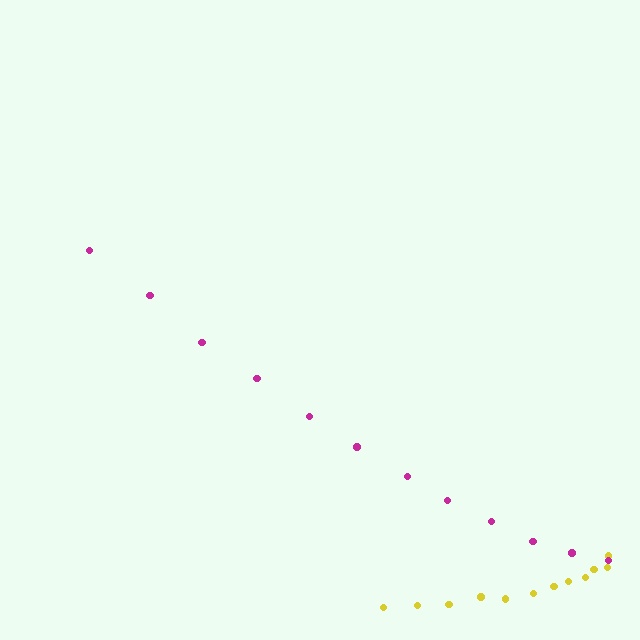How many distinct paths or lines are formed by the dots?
There are 2 distinct paths.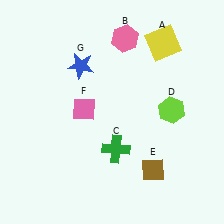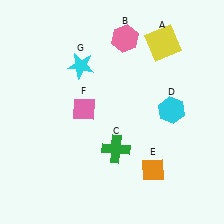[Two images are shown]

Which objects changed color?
D changed from lime to cyan. E changed from brown to orange. G changed from blue to cyan.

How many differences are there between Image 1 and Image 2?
There are 3 differences between the two images.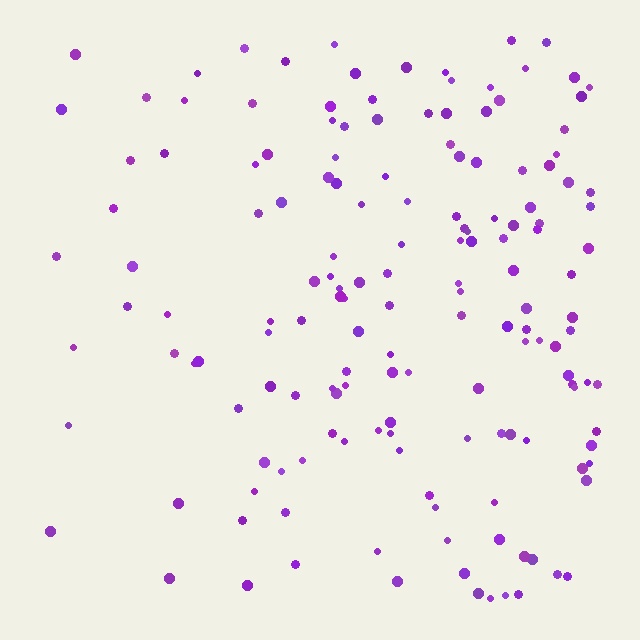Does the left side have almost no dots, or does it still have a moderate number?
Still a moderate number, just noticeably fewer than the right.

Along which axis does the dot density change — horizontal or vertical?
Horizontal.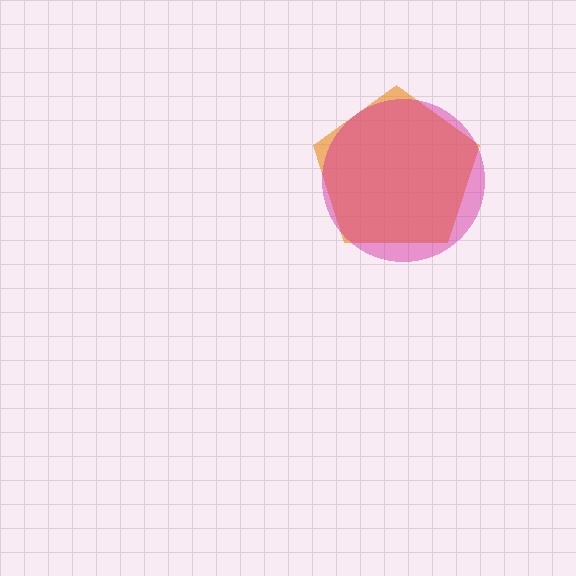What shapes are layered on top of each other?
The layered shapes are: an orange pentagon, a magenta circle.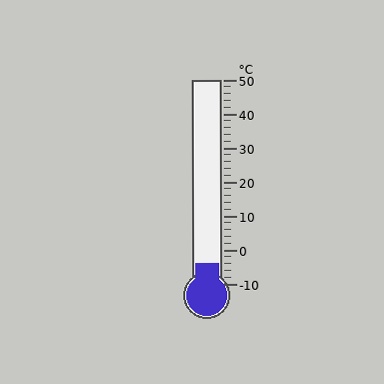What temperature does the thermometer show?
The thermometer shows approximately -4°C.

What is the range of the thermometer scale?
The thermometer scale ranges from -10°C to 50°C.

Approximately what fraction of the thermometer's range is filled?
The thermometer is filled to approximately 10% of its range.